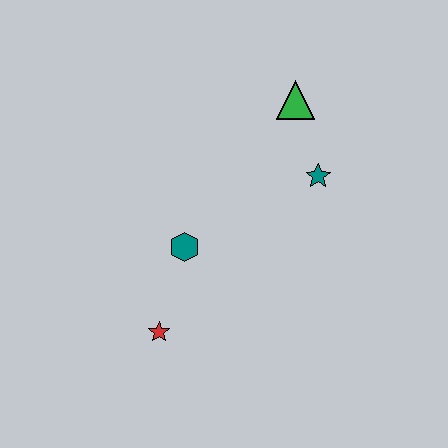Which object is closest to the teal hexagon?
The red star is closest to the teal hexagon.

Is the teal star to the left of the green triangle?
No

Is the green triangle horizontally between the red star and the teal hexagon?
No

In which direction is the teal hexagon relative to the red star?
The teal hexagon is above the red star.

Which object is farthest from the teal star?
The red star is farthest from the teal star.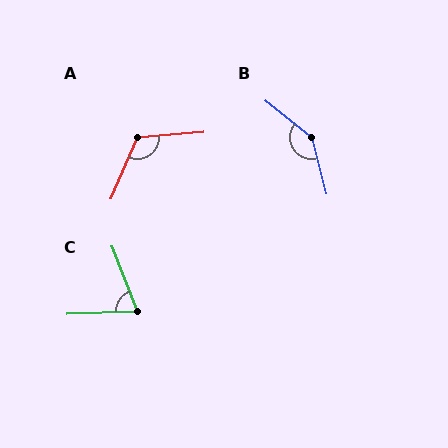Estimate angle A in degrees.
Approximately 118 degrees.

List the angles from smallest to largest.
C (71°), A (118°), B (143°).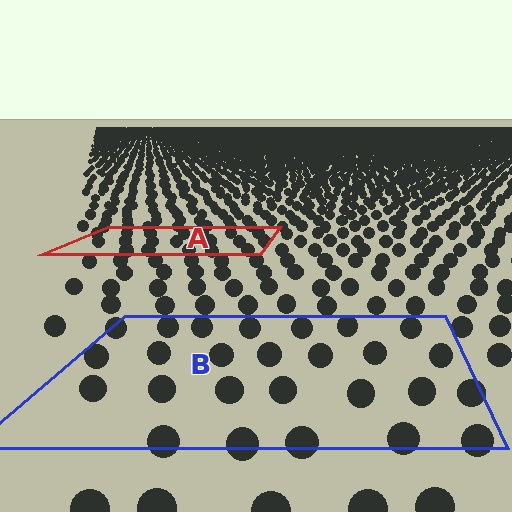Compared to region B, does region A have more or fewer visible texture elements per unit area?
Region A has more texture elements per unit area — they are packed more densely because it is farther away.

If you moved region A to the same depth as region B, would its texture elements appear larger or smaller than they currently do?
They would appear larger. At a closer depth, the same texture elements are projected at a bigger on-screen size.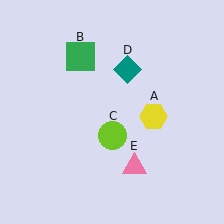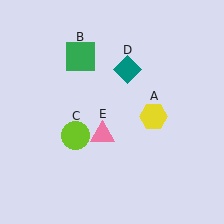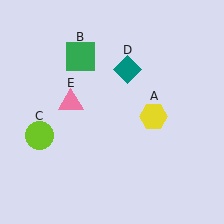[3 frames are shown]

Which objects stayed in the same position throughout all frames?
Yellow hexagon (object A) and green square (object B) and teal diamond (object D) remained stationary.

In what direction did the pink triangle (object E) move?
The pink triangle (object E) moved up and to the left.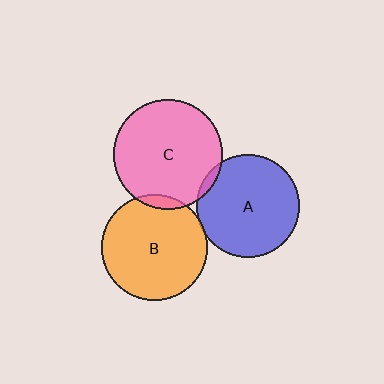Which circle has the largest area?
Circle C (pink).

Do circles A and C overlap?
Yes.